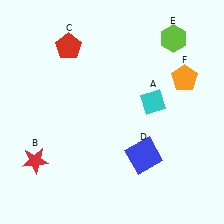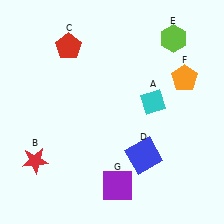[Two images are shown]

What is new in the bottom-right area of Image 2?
A purple square (G) was added in the bottom-right area of Image 2.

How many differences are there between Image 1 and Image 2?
There is 1 difference between the two images.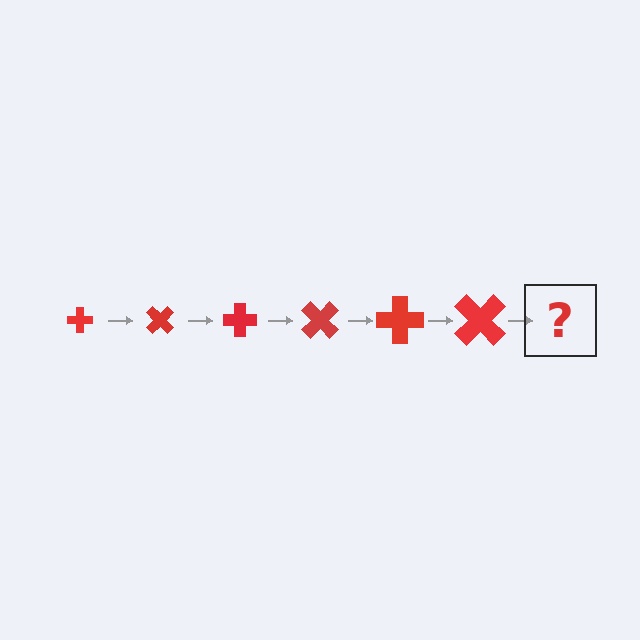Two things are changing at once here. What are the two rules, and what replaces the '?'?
The two rules are that the cross grows larger each step and it rotates 45 degrees each step. The '?' should be a cross, larger than the previous one and rotated 270 degrees from the start.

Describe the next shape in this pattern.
It should be a cross, larger than the previous one and rotated 270 degrees from the start.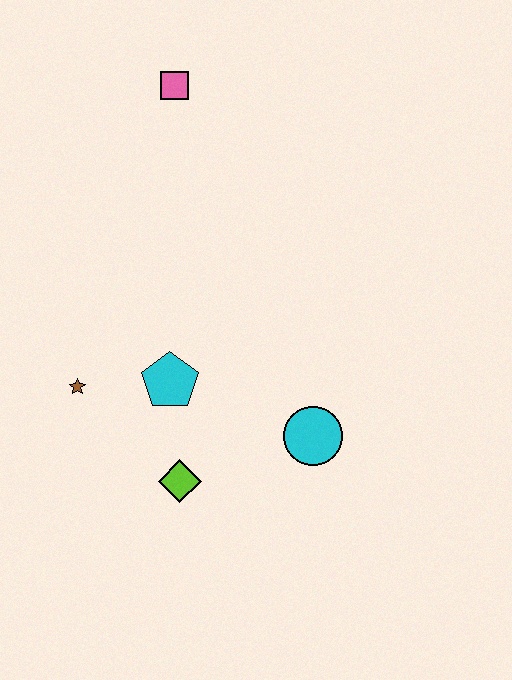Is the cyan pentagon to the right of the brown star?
Yes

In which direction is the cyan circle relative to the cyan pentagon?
The cyan circle is to the right of the cyan pentagon.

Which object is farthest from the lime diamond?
The pink square is farthest from the lime diamond.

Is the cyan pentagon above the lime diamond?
Yes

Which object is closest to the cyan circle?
The lime diamond is closest to the cyan circle.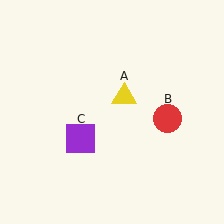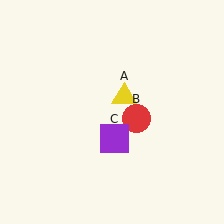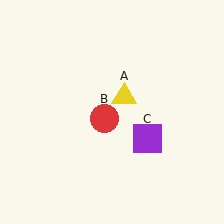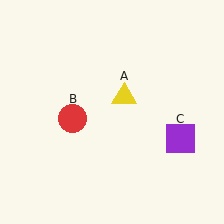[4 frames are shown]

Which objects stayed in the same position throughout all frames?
Yellow triangle (object A) remained stationary.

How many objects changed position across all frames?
2 objects changed position: red circle (object B), purple square (object C).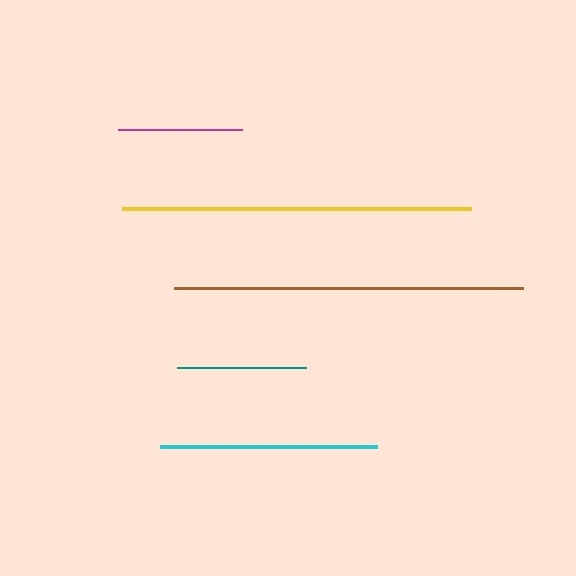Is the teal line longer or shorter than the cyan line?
The cyan line is longer than the teal line.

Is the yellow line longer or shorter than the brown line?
The yellow line is longer than the brown line.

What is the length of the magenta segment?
The magenta segment is approximately 124 pixels long.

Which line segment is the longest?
The yellow line is the longest at approximately 349 pixels.